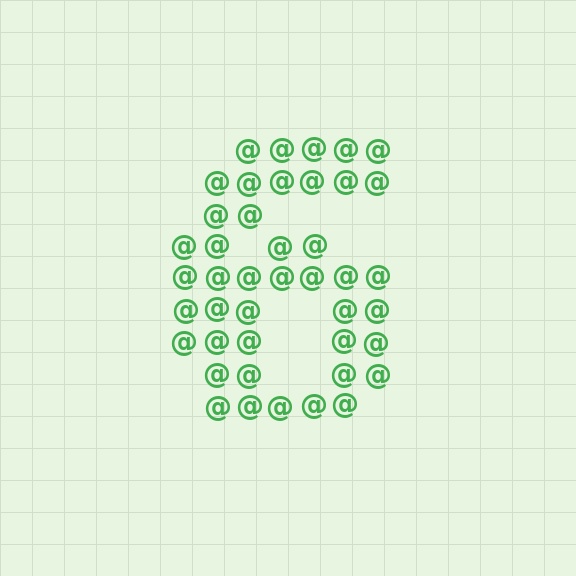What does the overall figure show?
The overall figure shows the digit 6.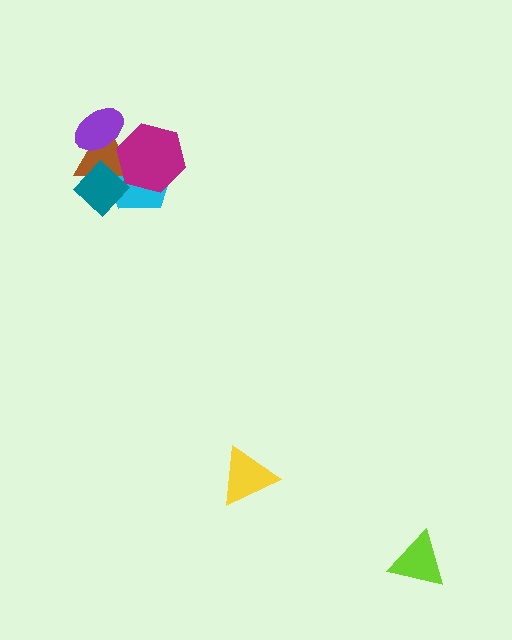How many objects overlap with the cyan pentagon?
3 objects overlap with the cyan pentagon.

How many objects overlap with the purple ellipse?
1 object overlaps with the purple ellipse.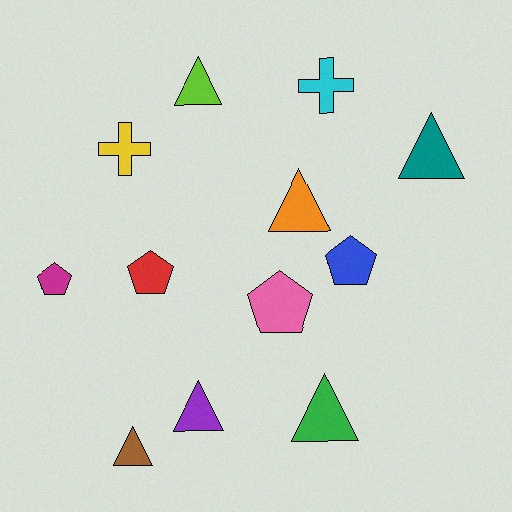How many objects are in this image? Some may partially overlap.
There are 12 objects.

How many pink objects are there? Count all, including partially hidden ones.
There is 1 pink object.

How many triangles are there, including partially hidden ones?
There are 6 triangles.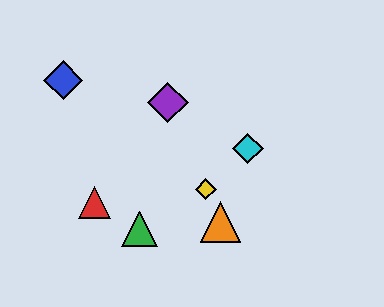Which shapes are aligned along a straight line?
The yellow diamond, the purple diamond, the orange triangle are aligned along a straight line.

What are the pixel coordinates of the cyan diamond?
The cyan diamond is at (248, 149).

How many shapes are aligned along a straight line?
3 shapes (the yellow diamond, the purple diamond, the orange triangle) are aligned along a straight line.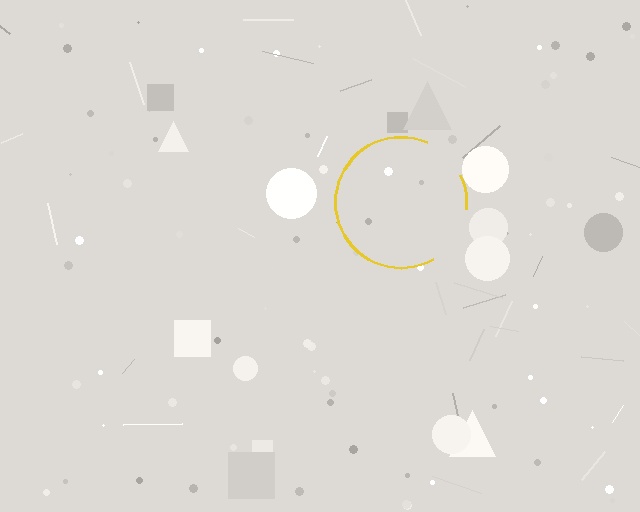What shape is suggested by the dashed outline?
The dashed outline suggests a circle.